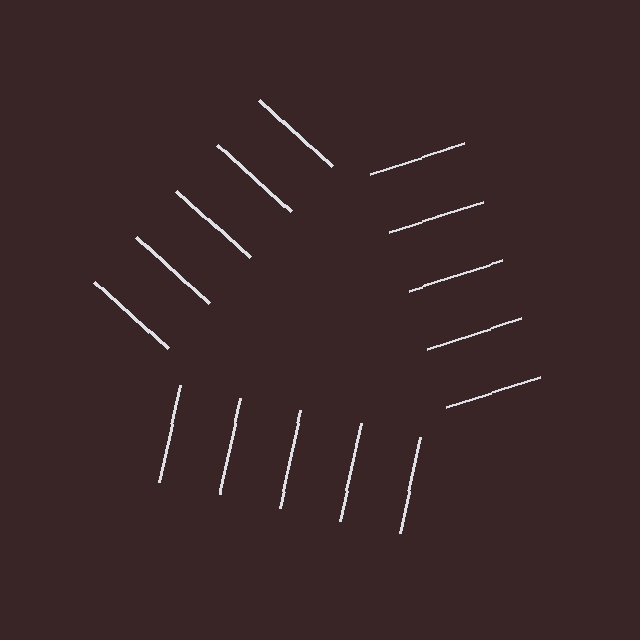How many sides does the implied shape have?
3 sides — the line-ends trace a triangle.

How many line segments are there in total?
15 — 5 along each of the 3 edges.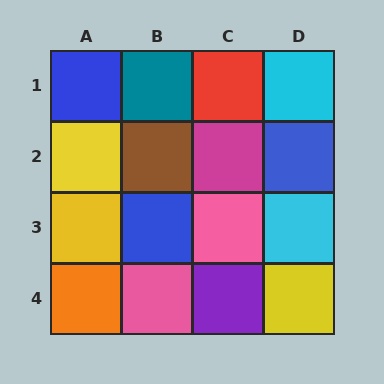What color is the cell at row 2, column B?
Brown.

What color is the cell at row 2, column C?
Magenta.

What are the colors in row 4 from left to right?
Orange, pink, purple, yellow.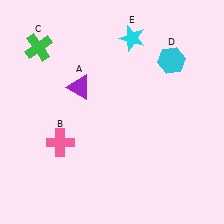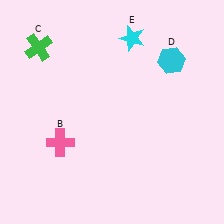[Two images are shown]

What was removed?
The purple triangle (A) was removed in Image 2.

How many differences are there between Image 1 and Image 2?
There is 1 difference between the two images.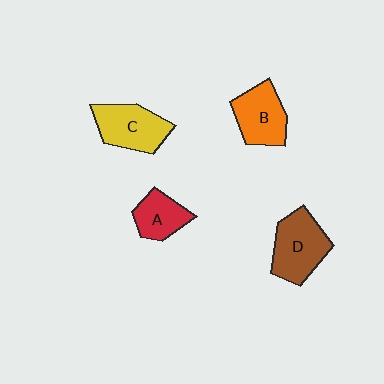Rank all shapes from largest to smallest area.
From largest to smallest: D (brown), C (yellow), B (orange), A (red).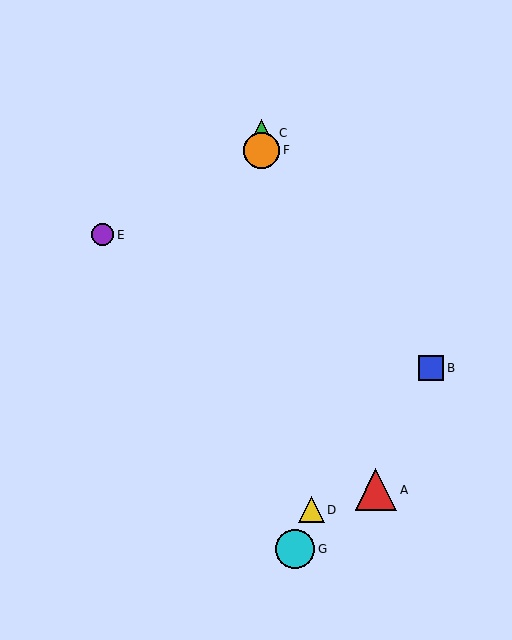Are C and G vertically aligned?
No, C is at x≈262 and G is at x≈295.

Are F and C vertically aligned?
Yes, both are at x≈262.